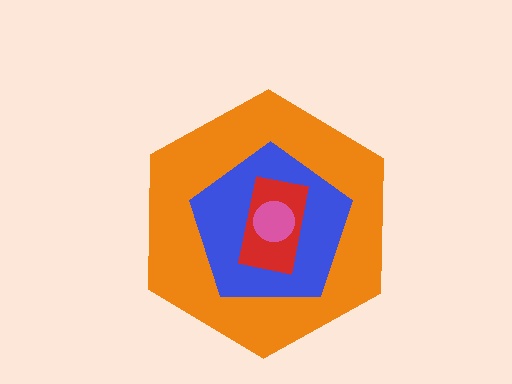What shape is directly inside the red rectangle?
The pink circle.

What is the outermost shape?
The orange hexagon.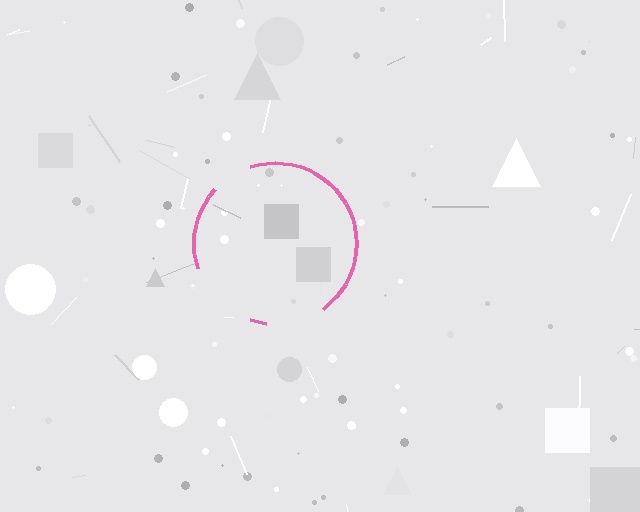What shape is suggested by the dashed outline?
The dashed outline suggests a circle.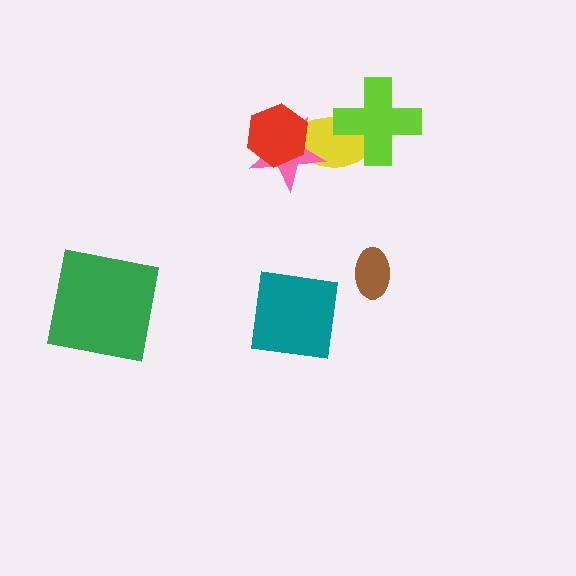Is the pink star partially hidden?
Yes, it is partially covered by another shape.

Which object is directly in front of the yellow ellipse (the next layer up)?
The pink star is directly in front of the yellow ellipse.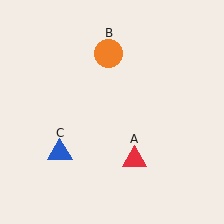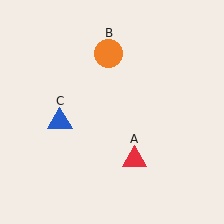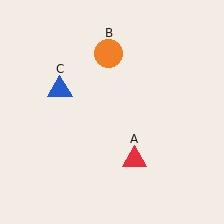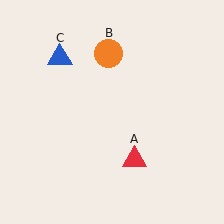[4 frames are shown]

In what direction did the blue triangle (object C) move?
The blue triangle (object C) moved up.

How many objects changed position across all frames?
1 object changed position: blue triangle (object C).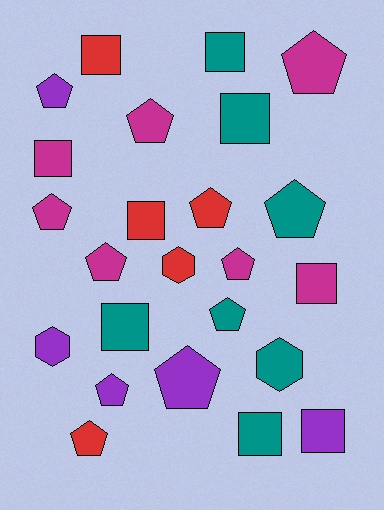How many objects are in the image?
There are 24 objects.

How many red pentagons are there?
There are 2 red pentagons.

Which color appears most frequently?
Teal, with 7 objects.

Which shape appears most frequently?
Pentagon, with 12 objects.